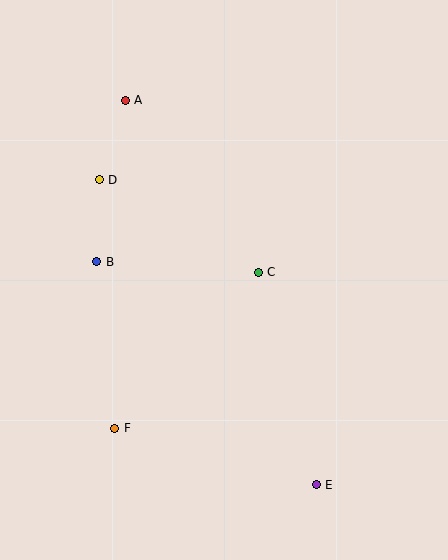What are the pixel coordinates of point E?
Point E is at (316, 485).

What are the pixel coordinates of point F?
Point F is at (115, 428).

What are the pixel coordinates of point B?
Point B is at (97, 262).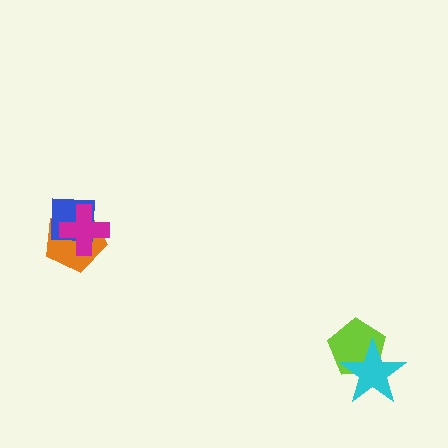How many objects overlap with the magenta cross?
2 objects overlap with the magenta cross.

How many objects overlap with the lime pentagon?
1 object overlaps with the lime pentagon.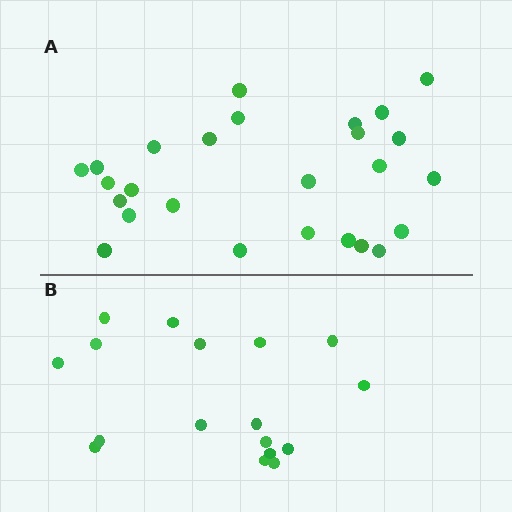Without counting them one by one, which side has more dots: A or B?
Region A (the top region) has more dots.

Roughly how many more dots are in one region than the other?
Region A has roughly 8 or so more dots than region B.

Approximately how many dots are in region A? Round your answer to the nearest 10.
About 30 dots. (The exact count is 26, which rounds to 30.)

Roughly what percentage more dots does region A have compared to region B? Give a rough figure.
About 55% more.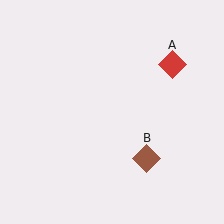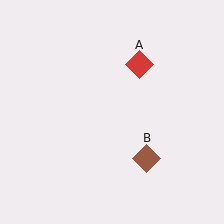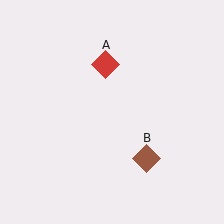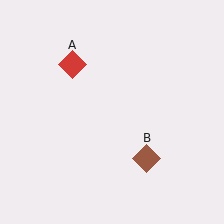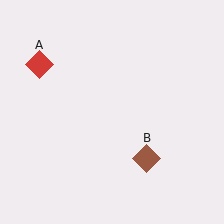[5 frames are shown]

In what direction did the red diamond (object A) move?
The red diamond (object A) moved left.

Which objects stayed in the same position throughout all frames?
Brown diamond (object B) remained stationary.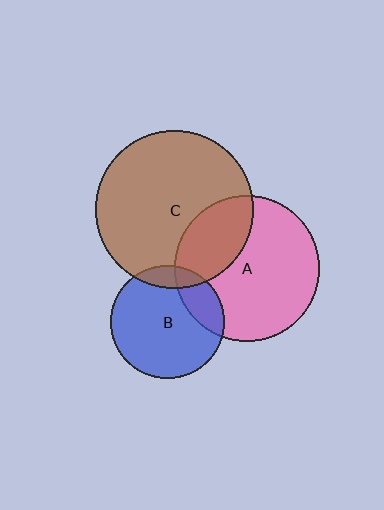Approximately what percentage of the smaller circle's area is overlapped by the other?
Approximately 30%.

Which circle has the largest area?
Circle C (brown).